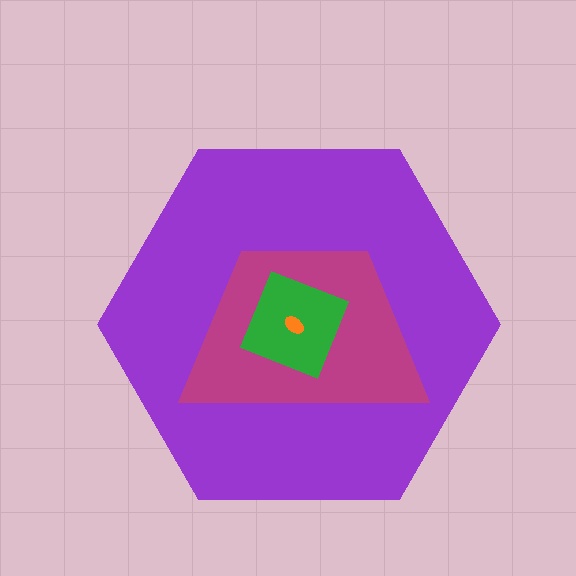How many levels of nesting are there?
4.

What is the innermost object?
The orange ellipse.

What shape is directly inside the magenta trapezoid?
The green square.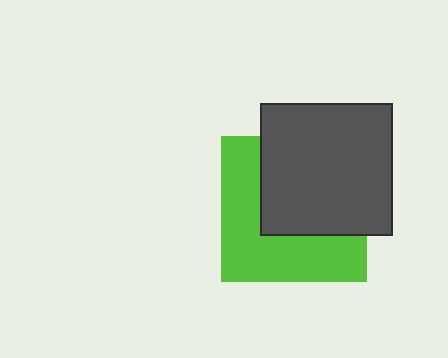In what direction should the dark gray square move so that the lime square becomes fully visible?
The dark gray square should move toward the upper-right. That is the shortest direction to clear the overlap and leave the lime square fully visible.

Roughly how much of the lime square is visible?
About half of it is visible (roughly 49%).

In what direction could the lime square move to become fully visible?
The lime square could move toward the lower-left. That would shift it out from behind the dark gray square entirely.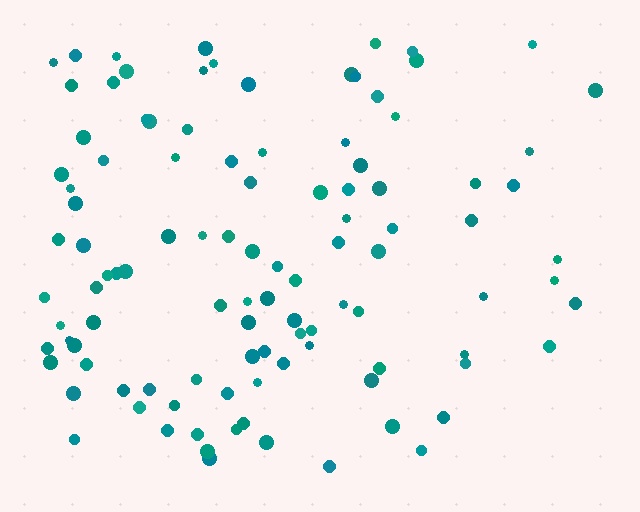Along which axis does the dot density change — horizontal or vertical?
Horizontal.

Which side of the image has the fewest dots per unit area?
The right.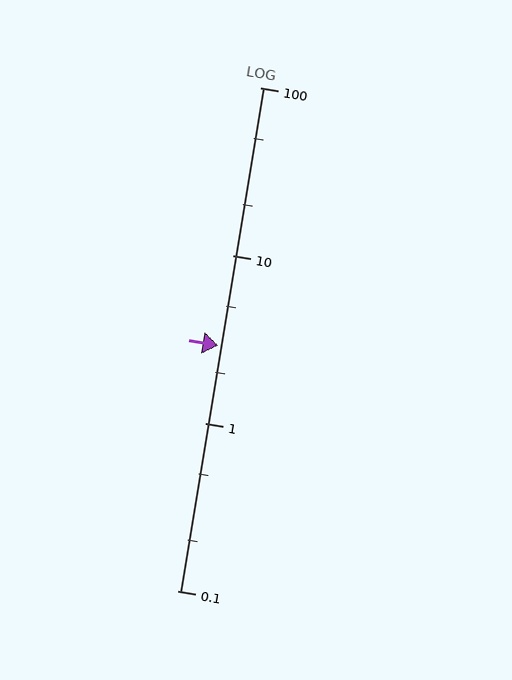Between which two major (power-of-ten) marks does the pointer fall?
The pointer is between 1 and 10.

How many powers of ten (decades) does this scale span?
The scale spans 3 decades, from 0.1 to 100.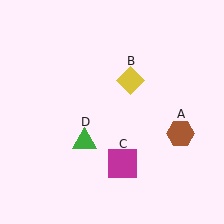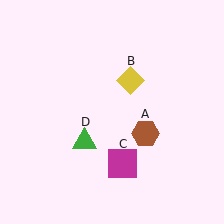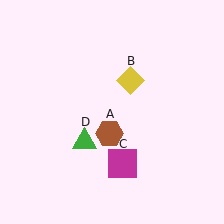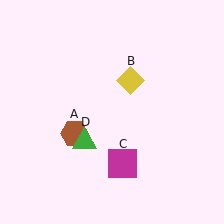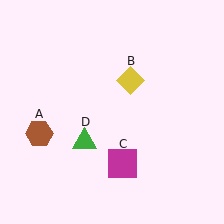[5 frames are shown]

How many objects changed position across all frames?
1 object changed position: brown hexagon (object A).